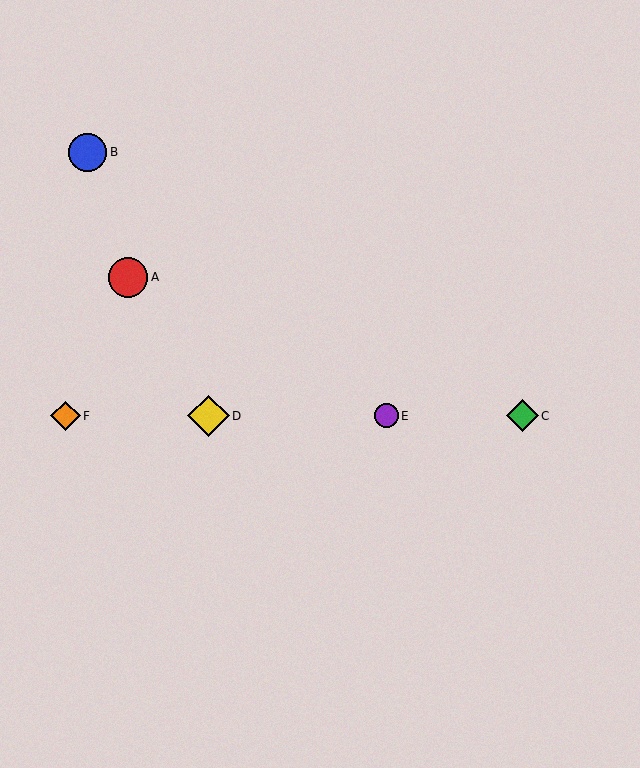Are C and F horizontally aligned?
Yes, both are at y≈416.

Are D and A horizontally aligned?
No, D is at y≈416 and A is at y≈278.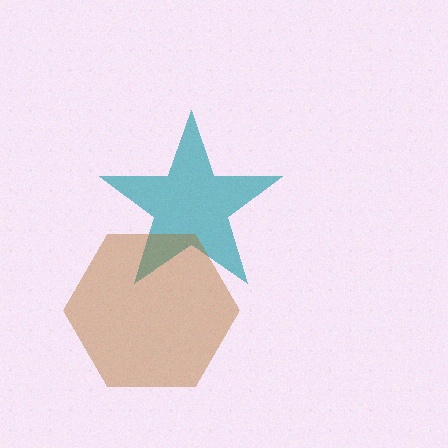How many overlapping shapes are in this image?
There are 2 overlapping shapes in the image.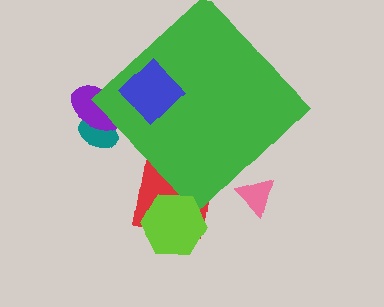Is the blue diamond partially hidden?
No, the blue diamond is fully visible.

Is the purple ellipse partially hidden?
Yes, the purple ellipse is partially hidden behind the green diamond.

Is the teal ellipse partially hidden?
Yes, the teal ellipse is partially hidden behind the green diamond.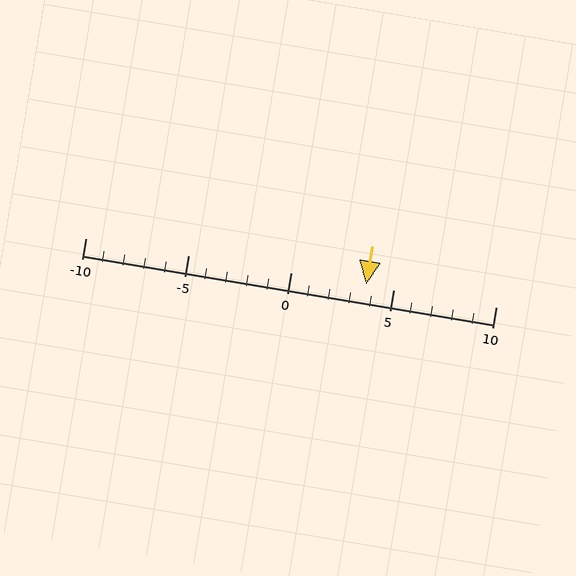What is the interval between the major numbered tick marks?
The major tick marks are spaced 5 units apart.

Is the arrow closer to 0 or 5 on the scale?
The arrow is closer to 5.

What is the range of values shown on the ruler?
The ruler shows values from -10 to 10.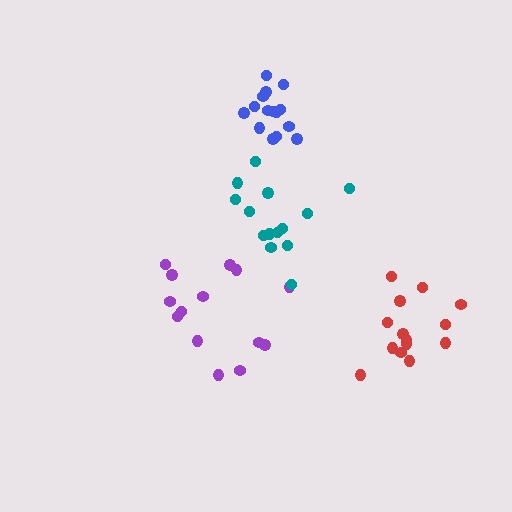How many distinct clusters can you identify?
There are 4 distinct clusters.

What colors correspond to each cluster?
The clusters are colored: purple, red, teal, blue.